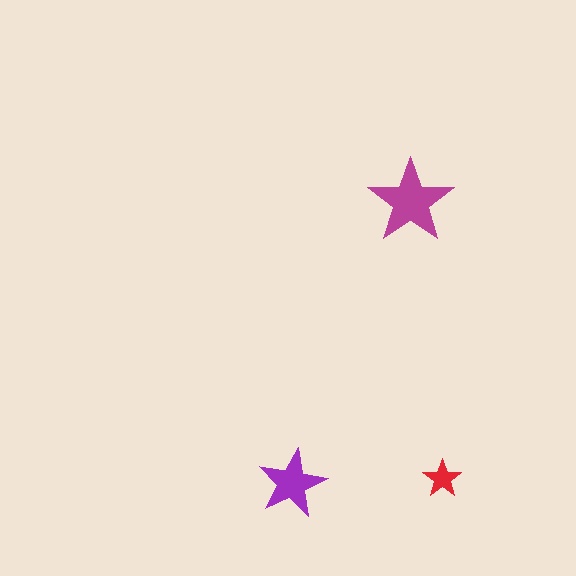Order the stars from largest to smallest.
the magenta one, the purple one, the red one.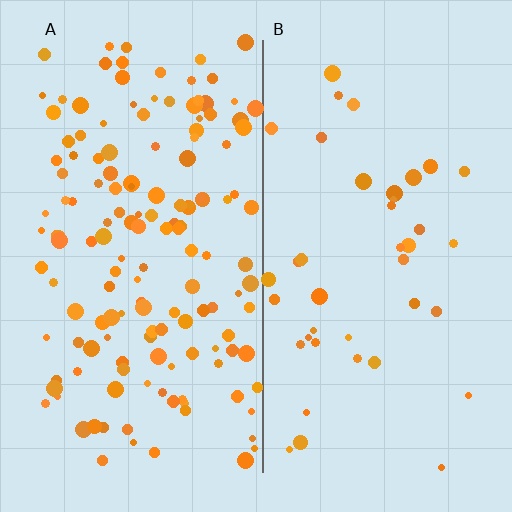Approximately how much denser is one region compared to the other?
Approximately 3.7× — region A over region B.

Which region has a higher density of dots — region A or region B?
A (the left).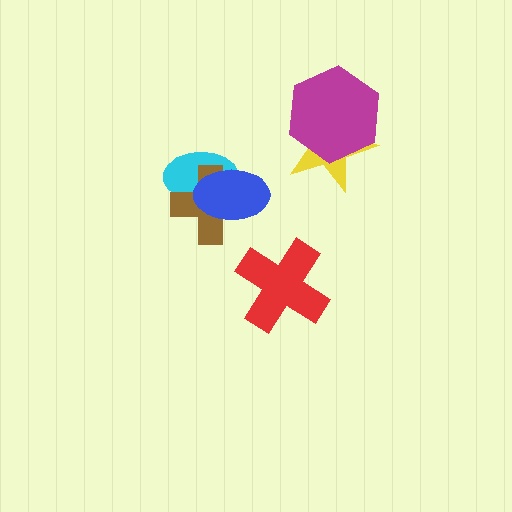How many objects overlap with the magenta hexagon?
1 object overlaps with the magenta hexagon.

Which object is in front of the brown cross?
The blue ellipse is in front of the brown cross.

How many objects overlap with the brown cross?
2 objects overlap with the brown cross.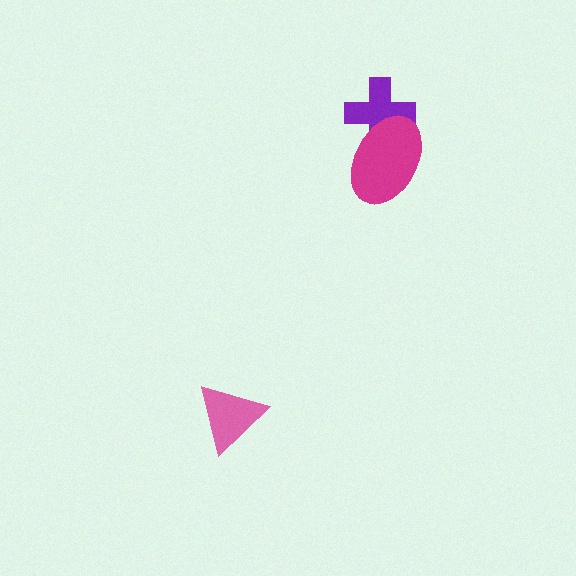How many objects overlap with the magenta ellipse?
1 object overlaps with the magenta ellipse.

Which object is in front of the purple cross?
The magenta ellipse is in front of the purple cross.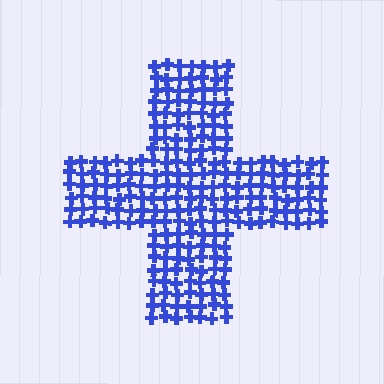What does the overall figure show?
The overall figure shows a cross.